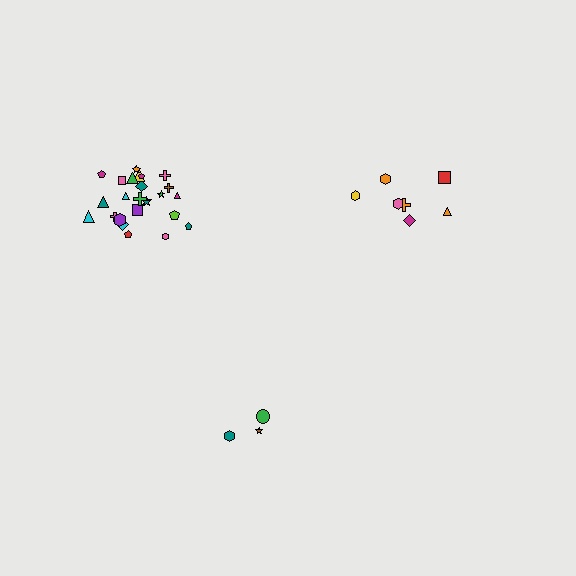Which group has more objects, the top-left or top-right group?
The top-left group.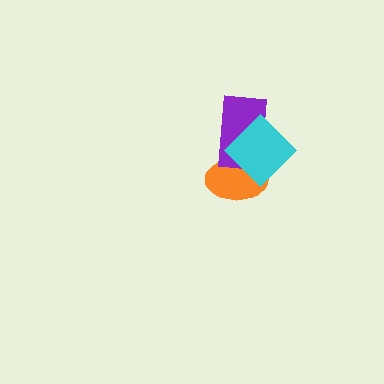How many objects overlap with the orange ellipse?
2 objects overlap with the orange ellipse.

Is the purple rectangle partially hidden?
Yes, it is partially covered by another shape.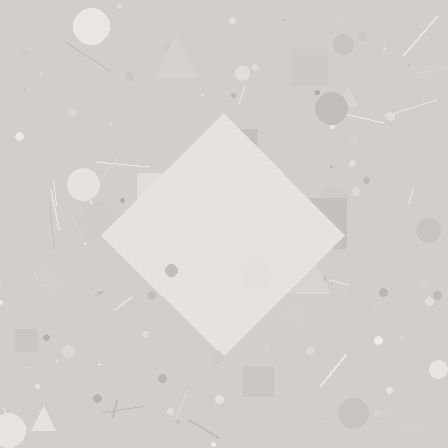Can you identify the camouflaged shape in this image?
The camouflaged shape is a diamond.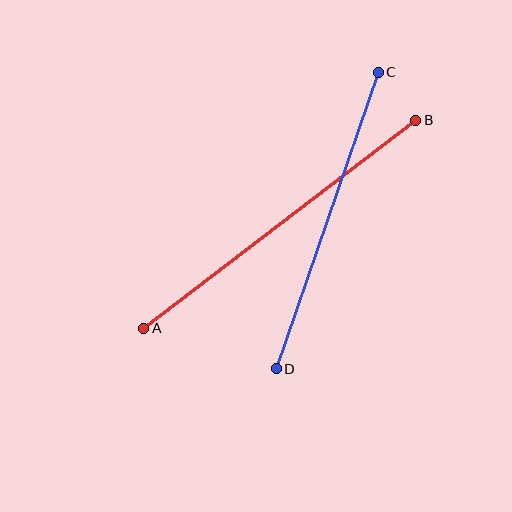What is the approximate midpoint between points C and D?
The midpoint is at approximately (327, 220) pixels.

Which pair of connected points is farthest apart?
Points A and B are farthest apart.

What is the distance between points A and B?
The distance is approximately 342 pixels.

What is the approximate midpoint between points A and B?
The midpoint is at approximately (279, 224) pixels.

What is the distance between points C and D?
The distance is approximately 314 pixels.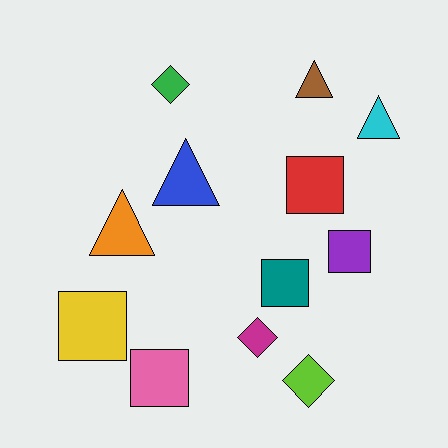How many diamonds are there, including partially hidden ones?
There are 3 diamonds.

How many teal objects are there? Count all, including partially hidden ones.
There is 1 teal object.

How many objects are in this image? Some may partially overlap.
There are 12 objects.